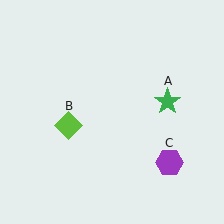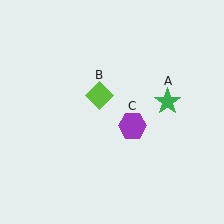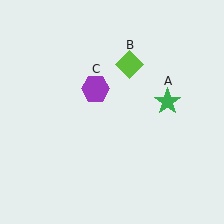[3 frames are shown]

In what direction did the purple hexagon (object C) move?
The purple hexagon (object C) moved up and to the left.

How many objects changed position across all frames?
2 objects changed position: lime diamond (object B), purple hexagon (object C).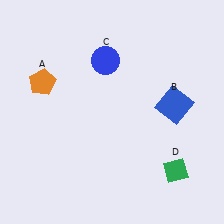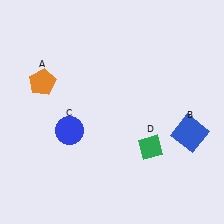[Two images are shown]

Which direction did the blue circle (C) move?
The blue circle (C) moved down.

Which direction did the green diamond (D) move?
The green diamond (D) moved left.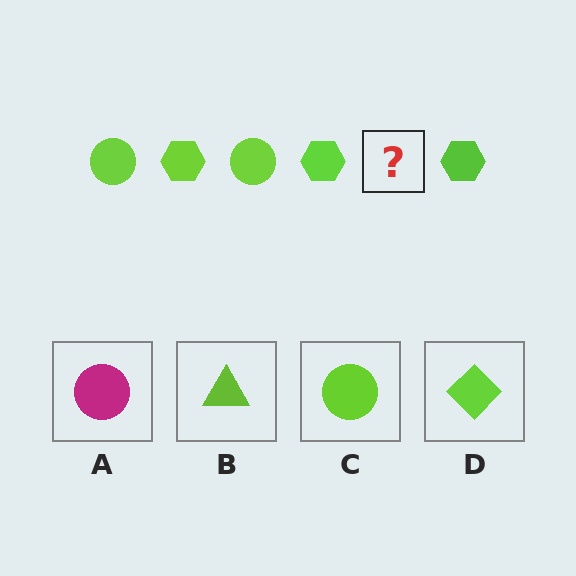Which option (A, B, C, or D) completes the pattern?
C.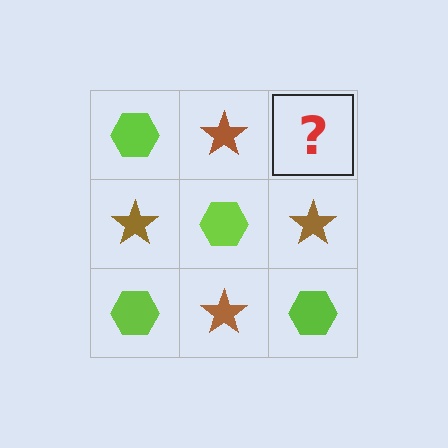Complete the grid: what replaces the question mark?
The question mark should be replaced with a lime hexagon.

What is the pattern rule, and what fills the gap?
The rule is that it alternates lime hexagon and brown star in a checkerboard pattern. The gap should be filled with a lime hexagon.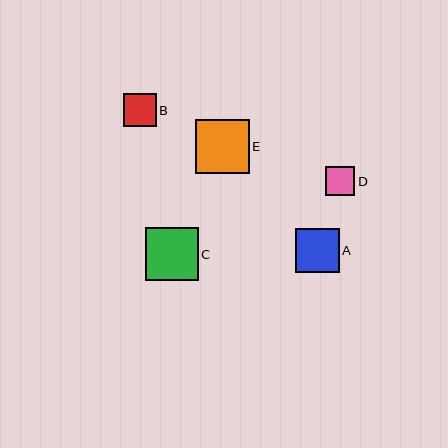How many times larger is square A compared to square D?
Square A is approximately 1.5 times the size of square D.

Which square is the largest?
Square E is the largest with a size of approximately 54 pixels.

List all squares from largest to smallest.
From largest to smallest: E, C, A, B, D.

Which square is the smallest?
Square D is the smallest with a size of approximately 29 pixels.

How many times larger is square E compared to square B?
Square E is approximately 1.6 times the size of square B.